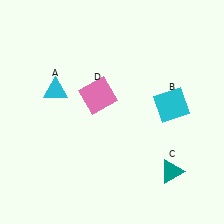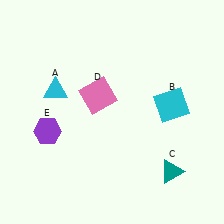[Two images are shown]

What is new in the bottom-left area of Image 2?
A purple hexagon (E) was added in the bottom-left area of Image 2.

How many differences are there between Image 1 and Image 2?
There is 1 difference between the two images.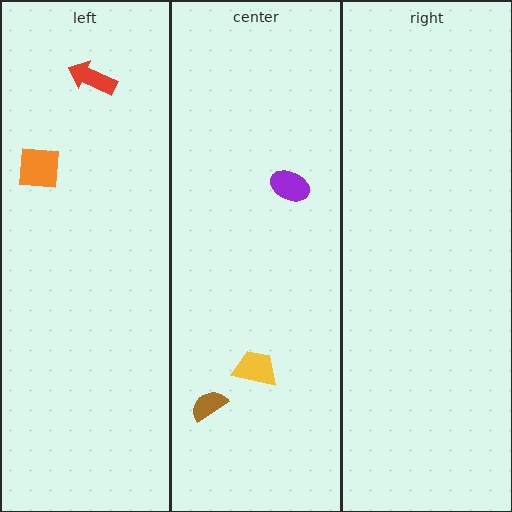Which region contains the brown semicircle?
The center region.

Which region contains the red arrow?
The left region.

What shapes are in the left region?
The orange square, the red arrow.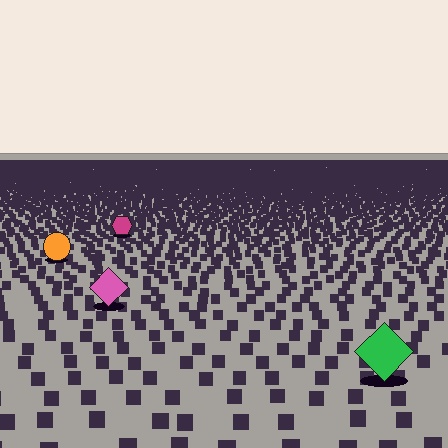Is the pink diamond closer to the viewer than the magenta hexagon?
Yes. The pink diamond is closer — you can tell from the texture gradient: the ground texture is coarser near it.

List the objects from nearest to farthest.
From nearest to farthest: the green diamond, the pink diamond, the orange circle, the magenta hexagon.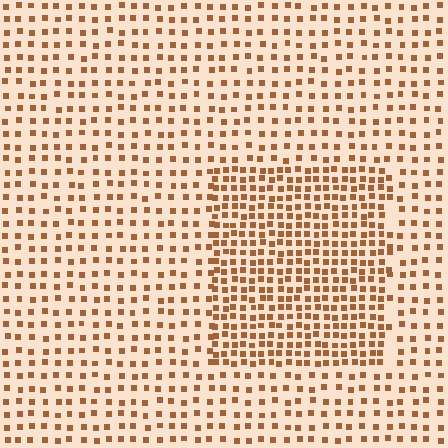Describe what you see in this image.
The image contains small brown elements arranged at two different densities. A rectangle-shaped region is visible where the elements are more densely packed than the surrounding area.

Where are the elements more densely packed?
The elements are more densely packed inside the rectangle boundary.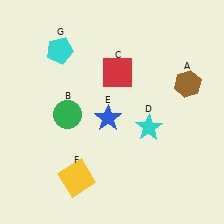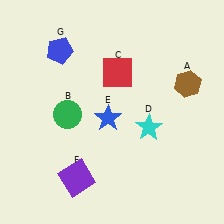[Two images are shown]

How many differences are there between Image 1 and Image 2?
There are 2 differences between the two images.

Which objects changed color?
F changed from yellow to purple. G changed from cyan to blue.